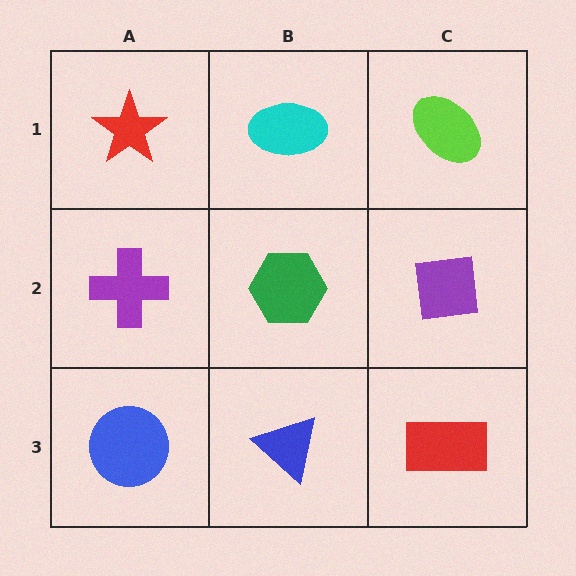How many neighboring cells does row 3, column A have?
2.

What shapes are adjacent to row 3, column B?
A green hexagon (row 2, column B), a blue circle (row 3, column A), a red rectangle (row 3, column C).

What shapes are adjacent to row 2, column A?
A red star (row 1, column A), a blue circle (row 3, column A), a green hexagon (row 2, column B).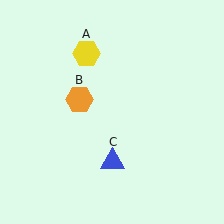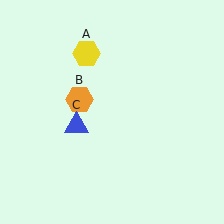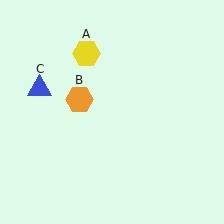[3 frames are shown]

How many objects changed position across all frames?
1 object changed position: blue triangle (object C).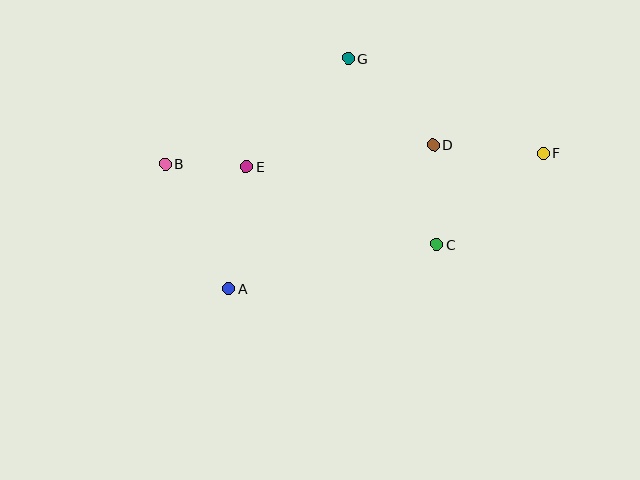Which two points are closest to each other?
Points B and E are closest to each other.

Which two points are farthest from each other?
Points B and F are farthest from each other.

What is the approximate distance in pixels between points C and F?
The distance between C and F is approximately 140 pixels.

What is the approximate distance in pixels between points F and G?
The distance between F and G is approximately 217 pixels.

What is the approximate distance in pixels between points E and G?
The distance between E and G is approximately 149 pixels.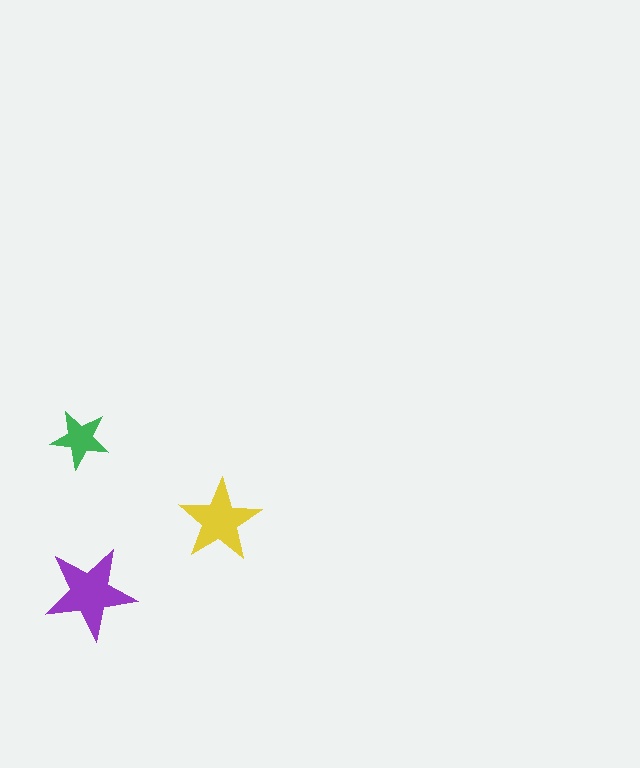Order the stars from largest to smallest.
the purple one, the yellow one, the green one.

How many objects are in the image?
There are 3 objects in the image.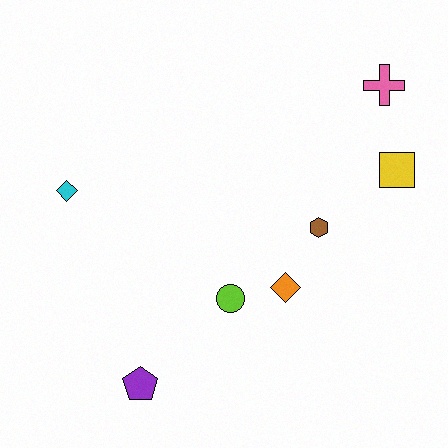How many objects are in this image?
There are 7 objects.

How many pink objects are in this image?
There is 1 pink object.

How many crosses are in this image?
There is 1 cross.